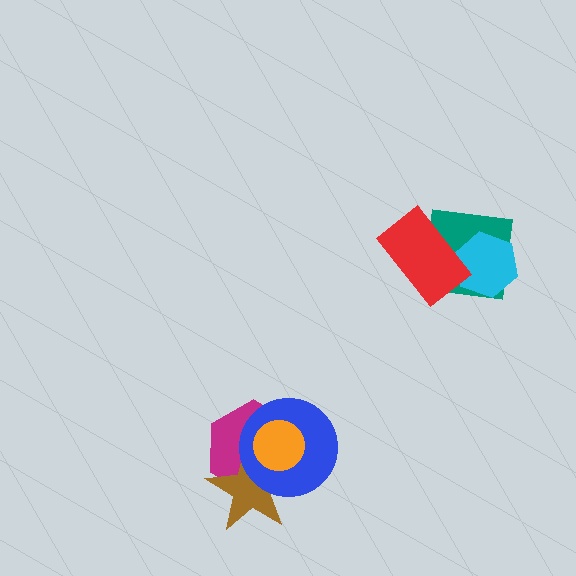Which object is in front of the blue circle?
The orange circle is in front of the blue circle.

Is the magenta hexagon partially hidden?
Yes, it is partially covered by another shape.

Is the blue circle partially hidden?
Yes, it is partially covered by another shape.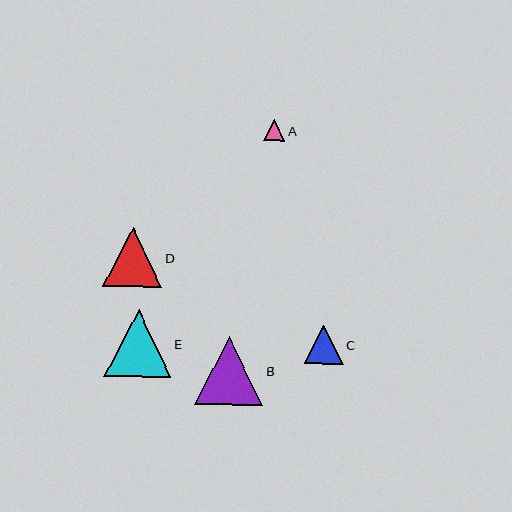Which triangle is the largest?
Triangle B is the largest with a size of approximately 68 pixels.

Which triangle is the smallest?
Triangle A is the smallest with a size of approximately 21 pixels.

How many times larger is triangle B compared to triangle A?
Triangle B is approximately 3.3 times the size of triangle A.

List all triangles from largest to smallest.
From largest to smallest: B, E, D, C, A.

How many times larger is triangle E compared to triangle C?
Triangle E is approximately 1.7 times the size of triangle C.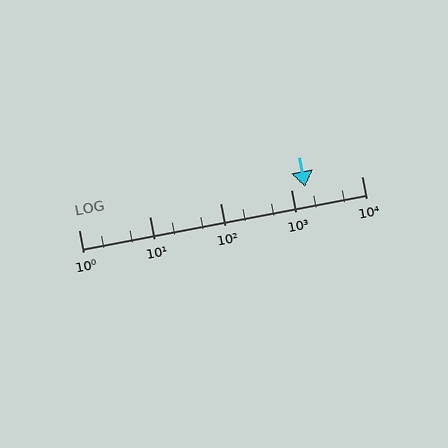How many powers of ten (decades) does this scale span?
The scale spans 4 decades, from 1 to 10000.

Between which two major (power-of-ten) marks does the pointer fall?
The pointer is between 1000 and 10000.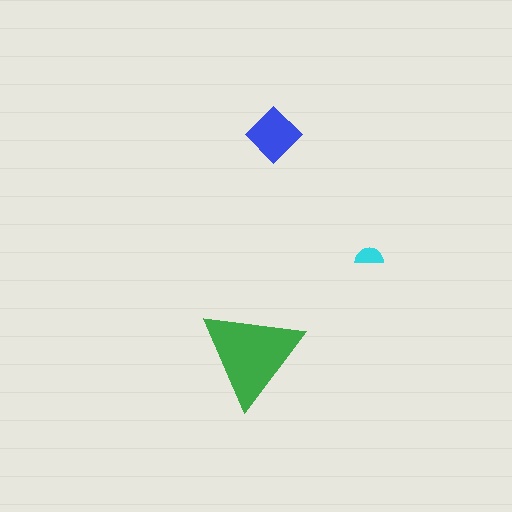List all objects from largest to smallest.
The green triangle, the blue diamond, the cyan semicircle.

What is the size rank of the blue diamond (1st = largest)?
2nd.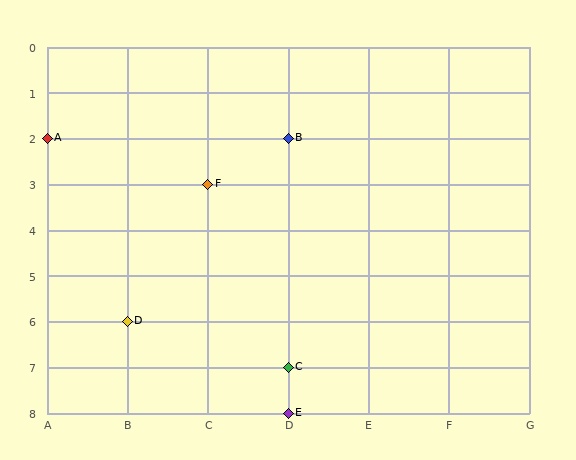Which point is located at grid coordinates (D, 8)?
Point E is at (D, 8).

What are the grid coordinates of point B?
Point B is at grid coordinates (D, 2).